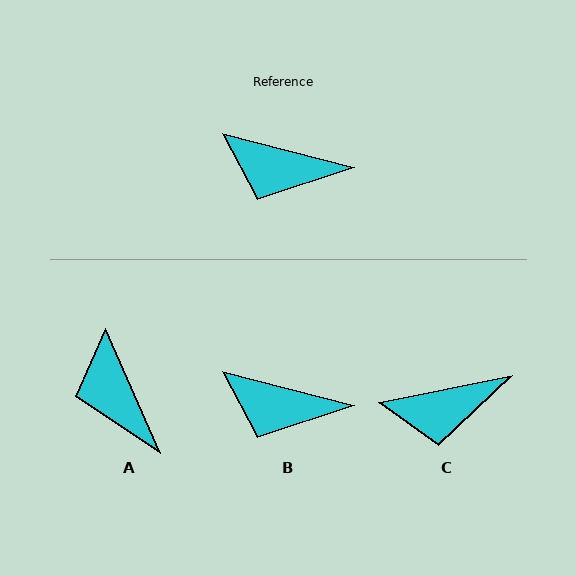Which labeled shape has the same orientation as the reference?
B.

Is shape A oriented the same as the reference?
No, it is off by about 52 degrees.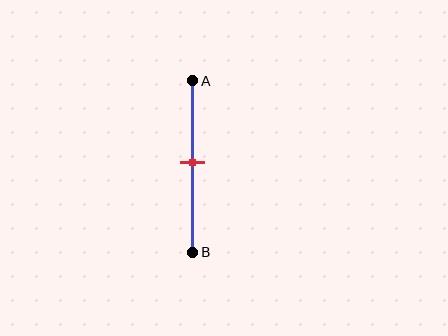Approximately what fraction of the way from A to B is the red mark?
The red mark is approximately 50% of the way from A to B.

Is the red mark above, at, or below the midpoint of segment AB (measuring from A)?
The red mark is approximately at the midpoint of segment AB.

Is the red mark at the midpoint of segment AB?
Yes, the mark is approximately at the midpoint.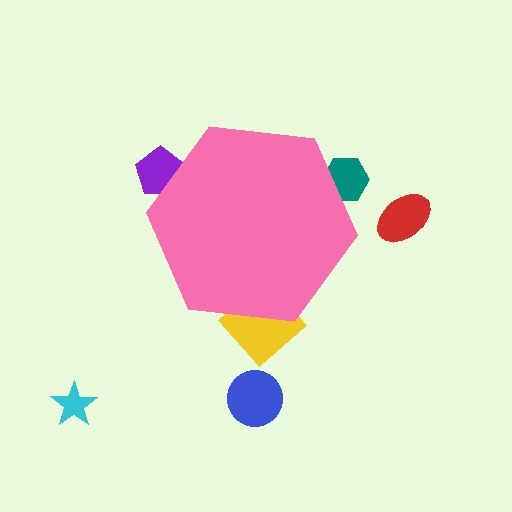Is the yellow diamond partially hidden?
Yes, the yellow diamond is partially hidden behind the pink hexagon.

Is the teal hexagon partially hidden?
Yes, the teal hexagon is partially hidden behind the pink hexagon.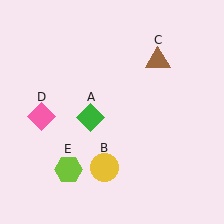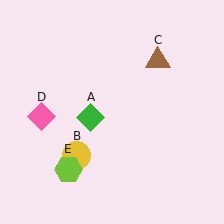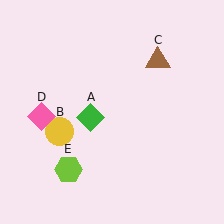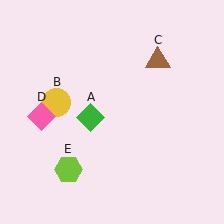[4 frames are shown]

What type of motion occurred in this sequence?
The yellow circle (object B) rotated clockwise around the center of the scene.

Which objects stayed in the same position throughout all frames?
Green diamond (object A) and brown triangle (object C) and pink diamond (object D) and lime hexagon (object E) remained stationary.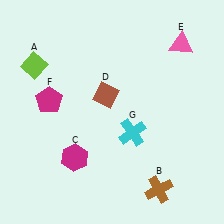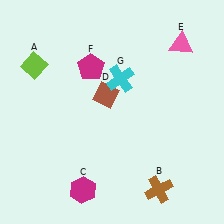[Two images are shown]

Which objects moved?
The objects that moved are: the magenta hexagon (C), the magenta pentagon (F), the cyan cross (G).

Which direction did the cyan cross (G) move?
The cyan cross (G) moved up.